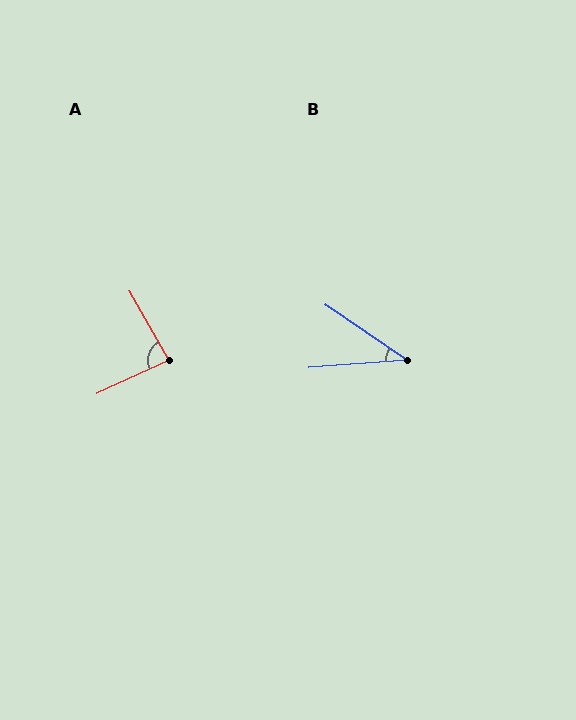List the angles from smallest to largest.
B (38°), A (85°).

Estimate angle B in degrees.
Approximately 38 degrees.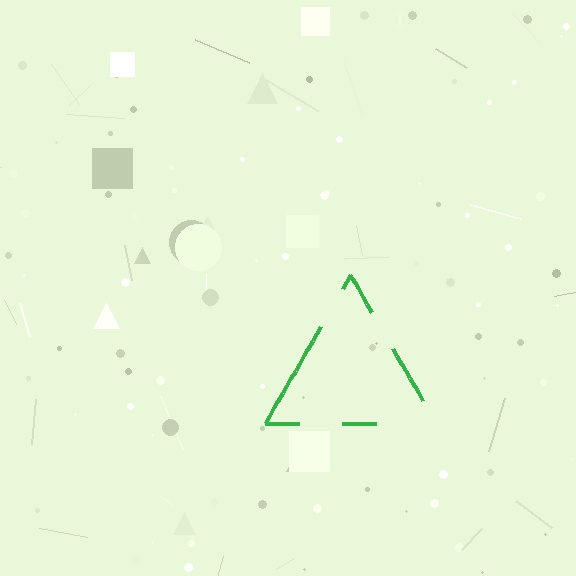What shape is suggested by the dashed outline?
The dashed outline suggests a triangle.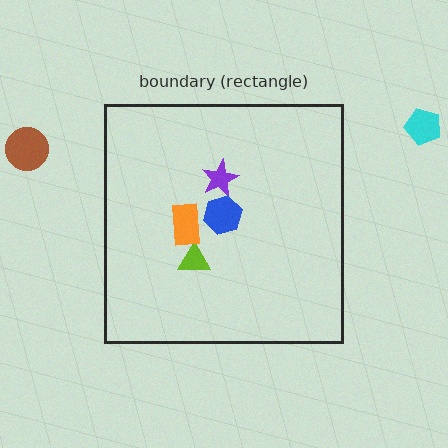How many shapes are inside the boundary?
4 inside, 2 outside.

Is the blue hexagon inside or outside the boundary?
Inside.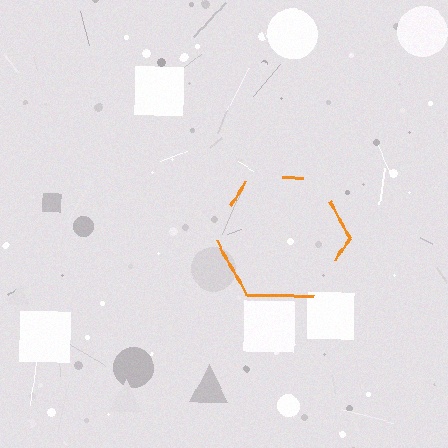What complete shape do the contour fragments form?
The contour fragments form a hexagon.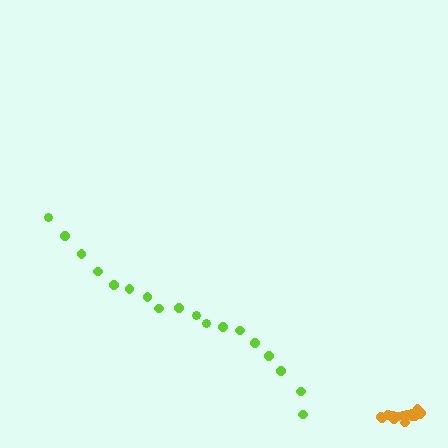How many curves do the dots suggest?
There are 2 distinct paths.